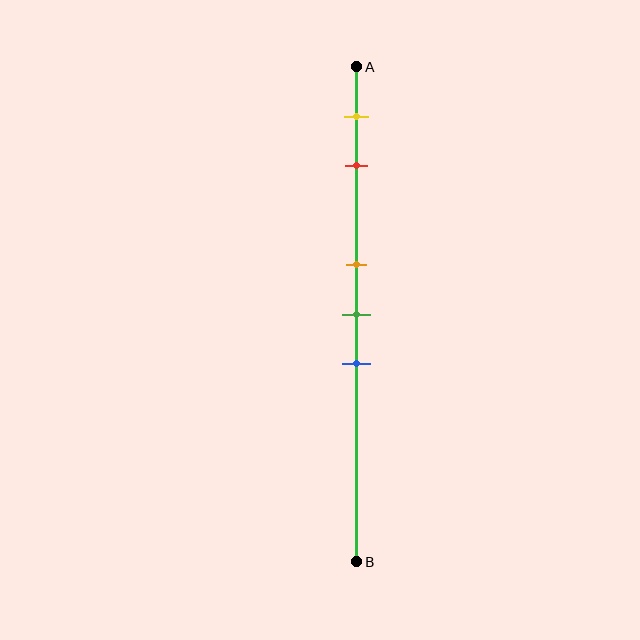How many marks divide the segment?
There are 5 marks dividing the segment.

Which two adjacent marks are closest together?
The orange and green marks are the closest adjacent pair.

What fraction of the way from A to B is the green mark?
The green mark is approximately 50% (0.5) of the way from A to B.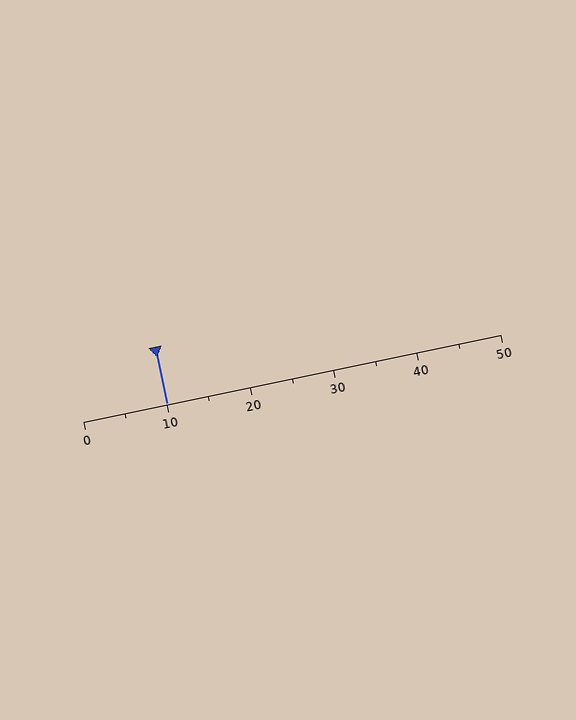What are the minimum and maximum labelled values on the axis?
The axis runs from 0 to 50.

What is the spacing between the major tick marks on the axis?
The major ticks are spaced 10 apart.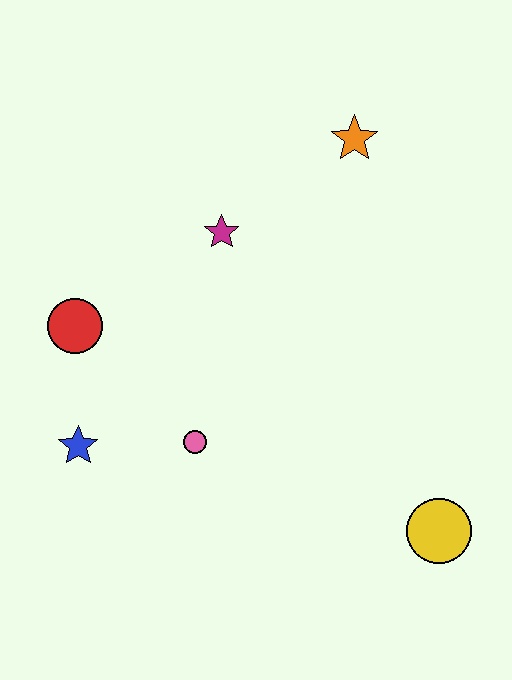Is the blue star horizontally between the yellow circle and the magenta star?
No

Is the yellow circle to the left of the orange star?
No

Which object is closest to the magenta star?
The orange star is closest to the magenta star.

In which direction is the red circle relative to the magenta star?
The red circle is to the left of the magenta star.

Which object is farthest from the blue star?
The orange star is farthest from the blue star.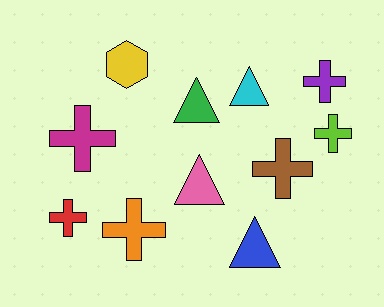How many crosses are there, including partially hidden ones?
There are 6 crosses.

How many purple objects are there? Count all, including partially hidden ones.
There is 1 purple object.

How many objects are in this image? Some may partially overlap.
There are 11 objects.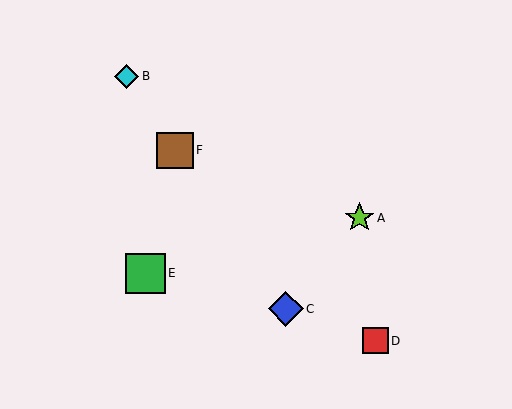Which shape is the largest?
The green square (labeled E) is the largest.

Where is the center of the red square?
The center of the red square is at (375, 341).